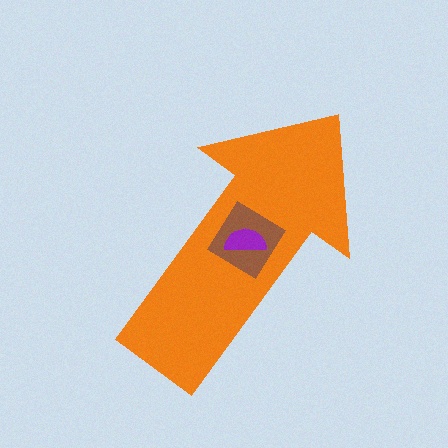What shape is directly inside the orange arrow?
The brown diamond.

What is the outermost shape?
The orange arrow.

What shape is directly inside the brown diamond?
The purple semicircle.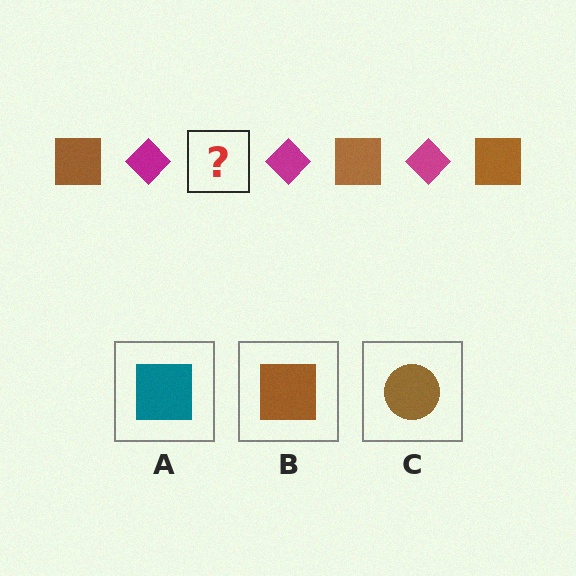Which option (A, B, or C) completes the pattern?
B.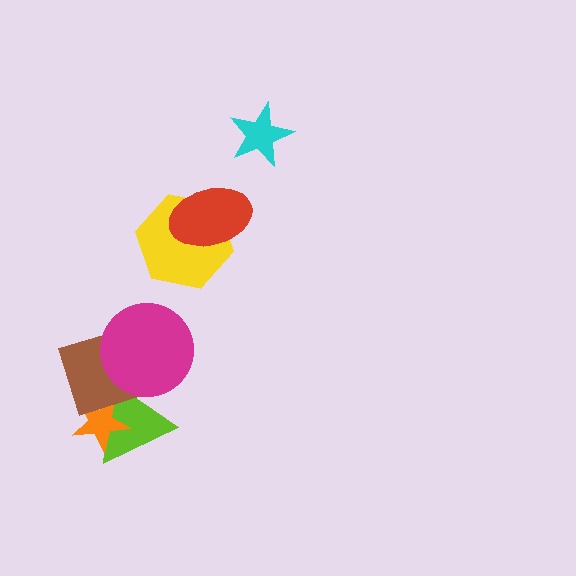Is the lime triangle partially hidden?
Yes, it is partially covered by another shape.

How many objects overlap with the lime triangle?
3 objects overlap with the lime triangle.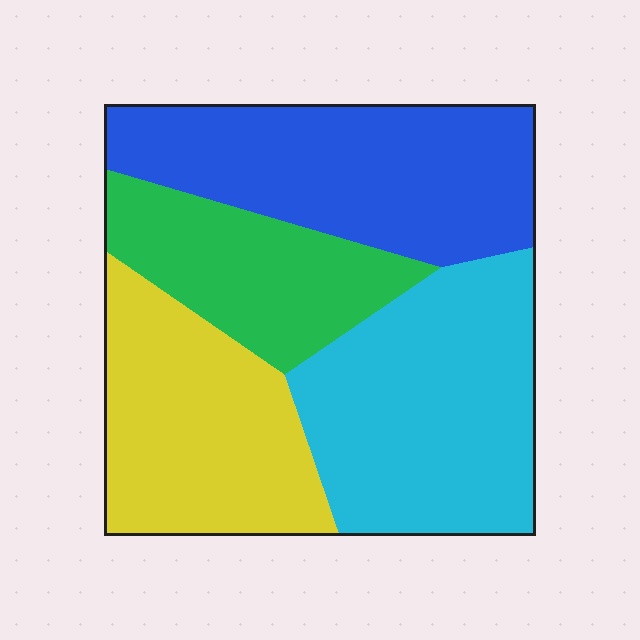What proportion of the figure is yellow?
Yellow takes up between a sixth and a third of the figure.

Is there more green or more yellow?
Yellow.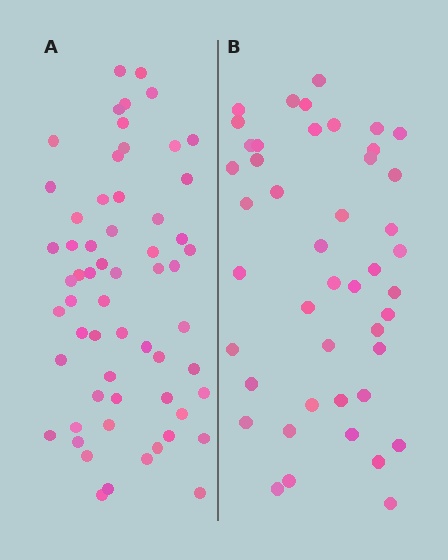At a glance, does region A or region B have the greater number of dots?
Region A (the left region) has more dots.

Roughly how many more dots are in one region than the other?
Region A has approximately 15 more dots than region B.